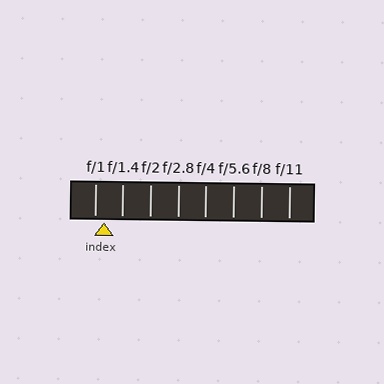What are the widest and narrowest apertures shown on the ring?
The widest aperture shown is f/1 and the narrowest is f/11.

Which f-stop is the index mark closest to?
The index mark is closest to f/1.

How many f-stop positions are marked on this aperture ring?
There are 8 f-stop positions marked.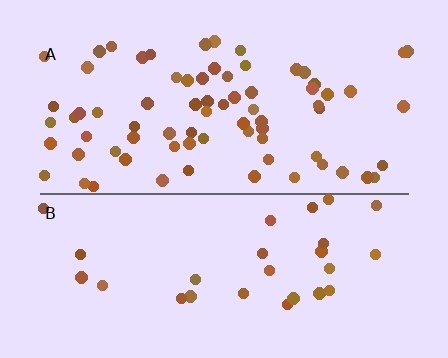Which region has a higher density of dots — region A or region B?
A (the top).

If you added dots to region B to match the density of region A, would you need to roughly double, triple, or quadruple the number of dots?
Approximately triple.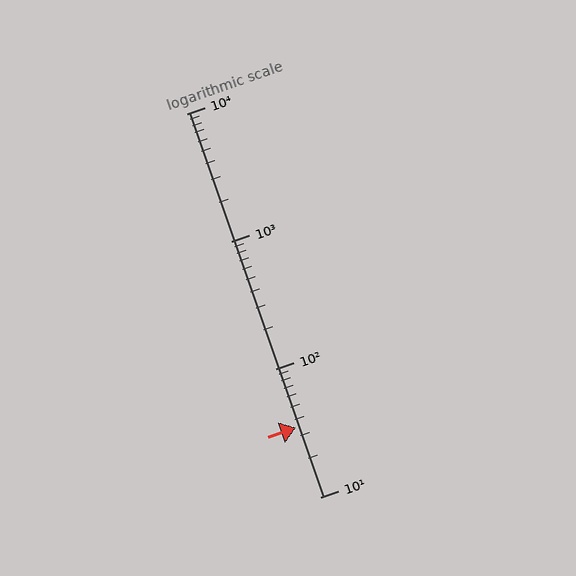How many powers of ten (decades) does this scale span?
The scale spans 3 decades, from 10 to 10000.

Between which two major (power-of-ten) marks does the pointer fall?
The pointer is between 10 and 100.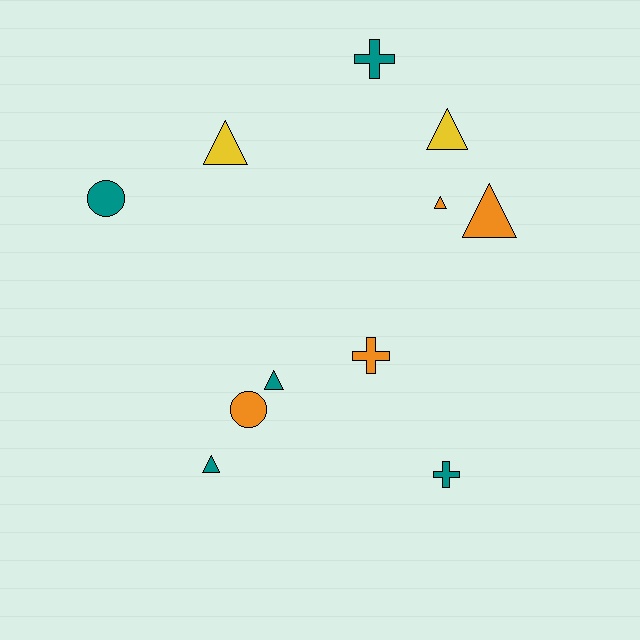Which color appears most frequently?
Teal, with 5 objects.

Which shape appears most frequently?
Triangle, with 6 objects.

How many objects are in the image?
There are 11 objects.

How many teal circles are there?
There is 1 teal circle.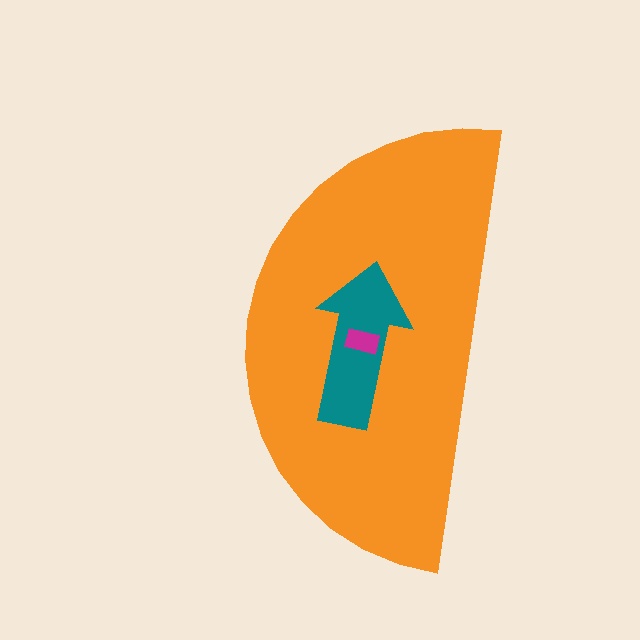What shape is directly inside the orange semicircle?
The teal arrow.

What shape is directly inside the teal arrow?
The magenta rectangle.